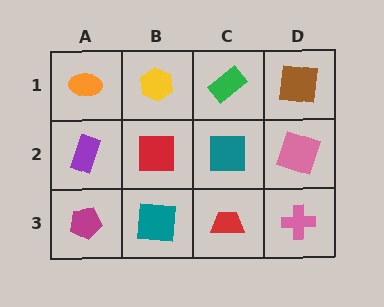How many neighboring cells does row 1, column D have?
2.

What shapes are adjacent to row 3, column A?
A purple rectangle (row 2, column A), a teal square (row 3, column B).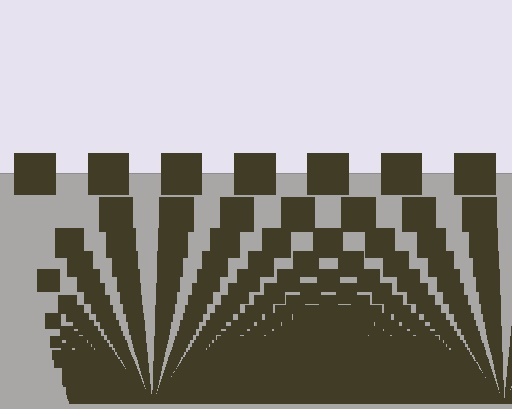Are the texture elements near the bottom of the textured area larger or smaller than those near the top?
Smaller. The gradient is inverted — elements near the bottom are smaller and denser.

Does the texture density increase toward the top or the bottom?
Density increases toward the bottom.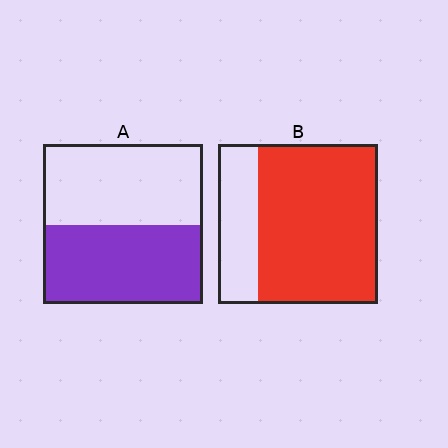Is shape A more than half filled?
Roughly half.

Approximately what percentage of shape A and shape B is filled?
A is approximately 50% and B is approximately 75%.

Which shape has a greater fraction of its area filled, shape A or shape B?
Shape B.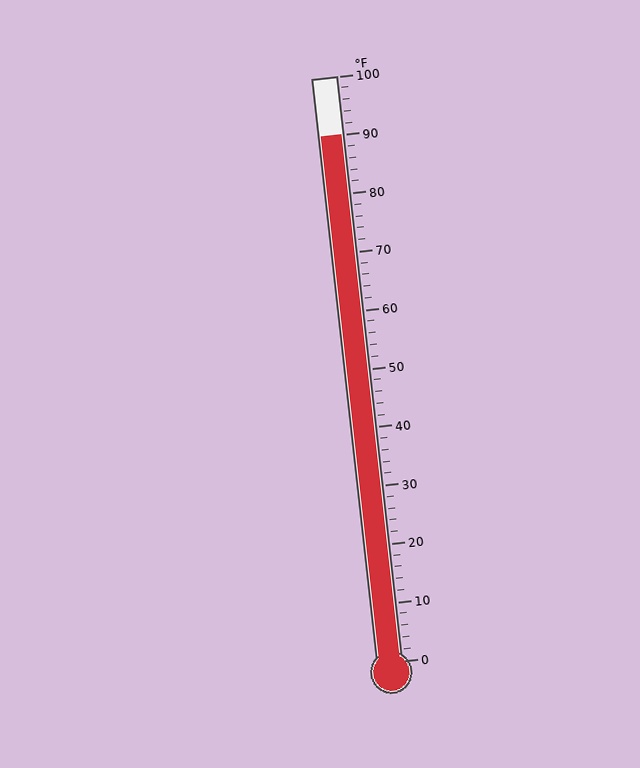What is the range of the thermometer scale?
The thermometer scale ranges from 0°F to 100°F.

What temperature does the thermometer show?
The thermometer shows approximately 90°F.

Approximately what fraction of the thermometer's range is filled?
The thermometer is filled to approximately 90% of its range.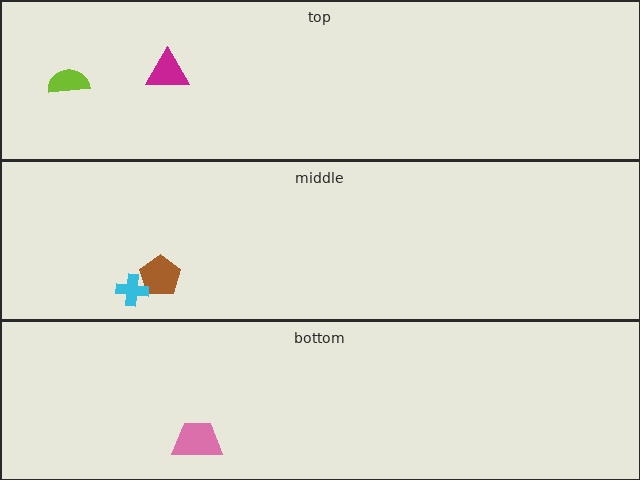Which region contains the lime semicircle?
The top region.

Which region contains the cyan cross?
The middle region.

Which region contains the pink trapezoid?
The bottom region.